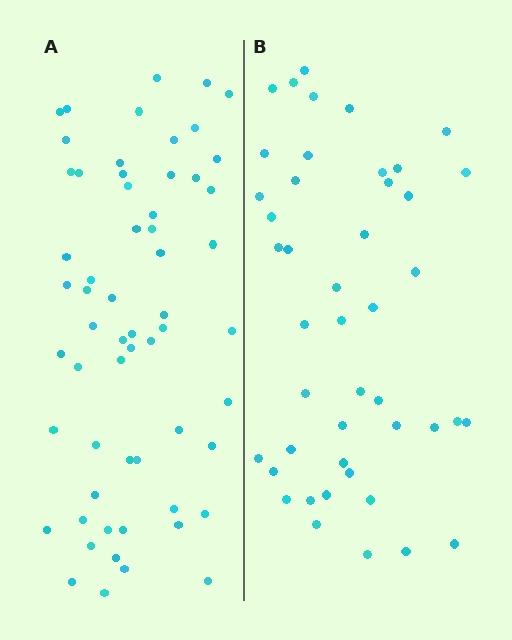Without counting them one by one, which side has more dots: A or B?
Region A (the left region) has more dots.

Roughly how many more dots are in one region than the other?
Region A has approximately 15 more dots than region B.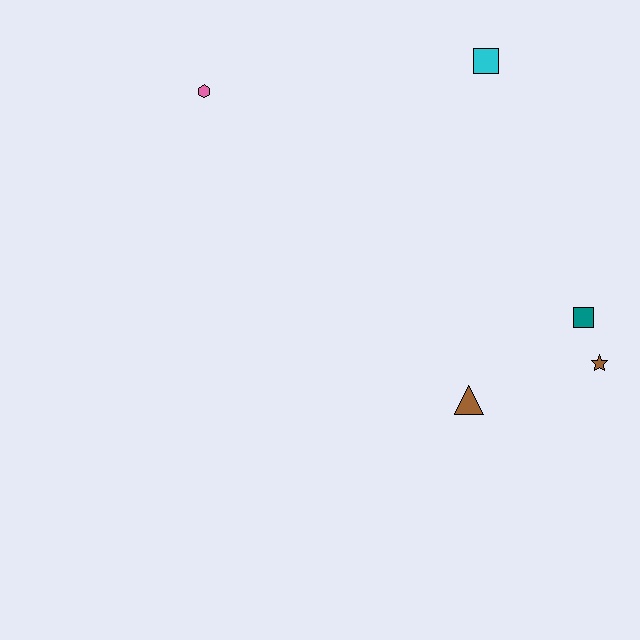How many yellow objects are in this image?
There are no yellow objects.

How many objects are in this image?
There are 5 objects.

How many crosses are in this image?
There are no crosses.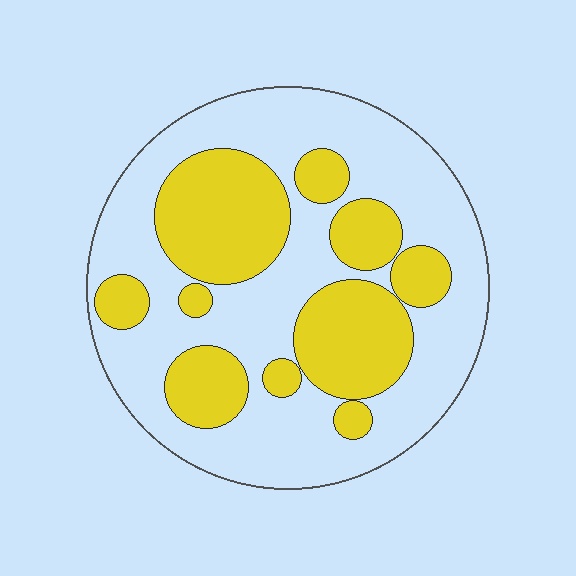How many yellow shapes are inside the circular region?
10.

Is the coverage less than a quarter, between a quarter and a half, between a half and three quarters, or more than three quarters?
Between a quarter and a half.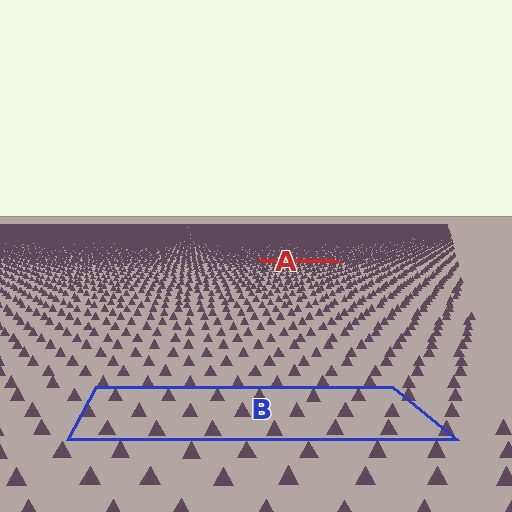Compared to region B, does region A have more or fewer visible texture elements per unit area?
Region A has more texture elements per unit area — they are packed more densely because it is farther away.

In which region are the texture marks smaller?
The texture marks are smaller in region A, because it is farther away.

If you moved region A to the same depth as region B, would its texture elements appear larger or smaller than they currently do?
They would appear larger. At a closer depth, the same texture elements are projected at a bigger on-screen size.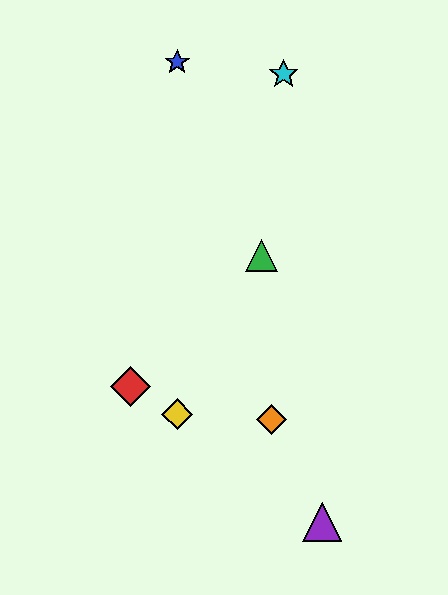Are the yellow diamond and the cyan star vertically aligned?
No, the yellow diamond is at x≈177 and the cyan star is at x≈284.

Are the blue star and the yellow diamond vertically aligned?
Yes, both are at x≈177.